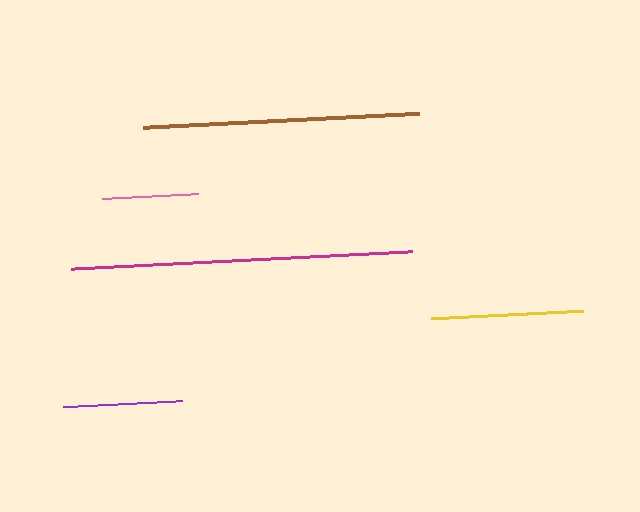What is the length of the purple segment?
The purple segment is approximately 118 pixels long.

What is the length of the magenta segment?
The magenta segment is approximately 341 pixels long.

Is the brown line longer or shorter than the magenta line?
The magenta line is longer than the brown line.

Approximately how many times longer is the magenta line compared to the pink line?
The magenta line is approximately 3.6 times the length of the pink line.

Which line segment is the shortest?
The pink line is the shortest at approximately 96 pixels.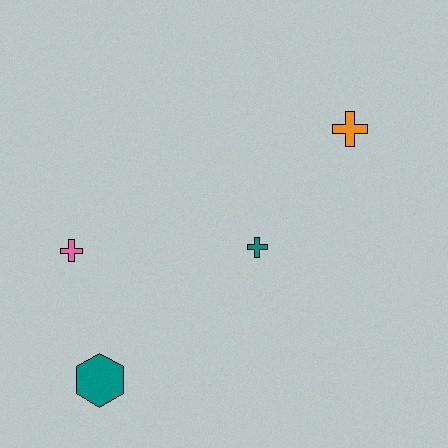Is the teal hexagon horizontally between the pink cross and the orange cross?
Yes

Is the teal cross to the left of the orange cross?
Yes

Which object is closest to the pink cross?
The teal hexagon is closest to the pink cross.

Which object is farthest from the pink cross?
The orange cross is farthest from the pink cross.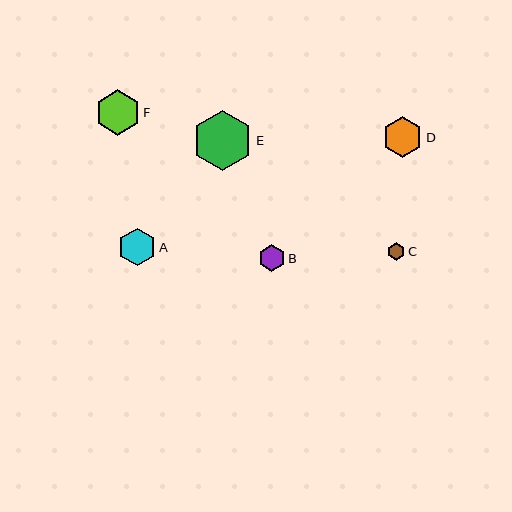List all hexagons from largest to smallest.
From largest to smallest: E, F, D, A, B, C.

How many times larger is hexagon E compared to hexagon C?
Hexagon E is approximately 3.4 times the size of hexagon C.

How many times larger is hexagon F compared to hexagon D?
Hexagon F is approximately 1.1 times the size of hexagon D.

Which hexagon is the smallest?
Hexagon C is the smallest with a size of approximately 17 pixels.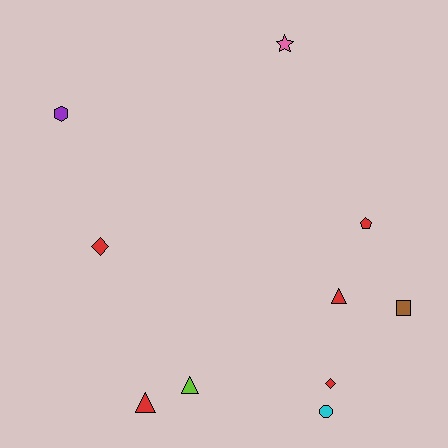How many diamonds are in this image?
There are 2 diamonds.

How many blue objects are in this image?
There are no blue objects.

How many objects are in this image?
There are 10 objects.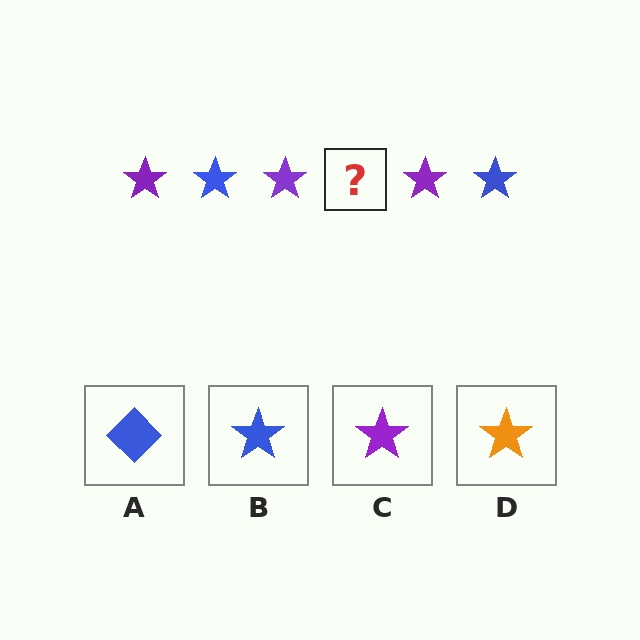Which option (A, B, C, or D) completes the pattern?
B.